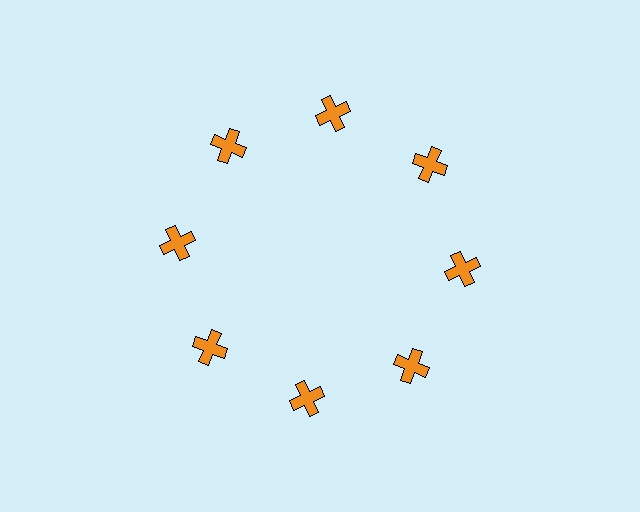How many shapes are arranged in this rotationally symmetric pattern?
There are 8 shapes, arranged in 8 groups of 1.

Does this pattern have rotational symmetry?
Yes, this pattern has 8-fold rotational symmetry. It looks the same after rotating 45 degrees around the center.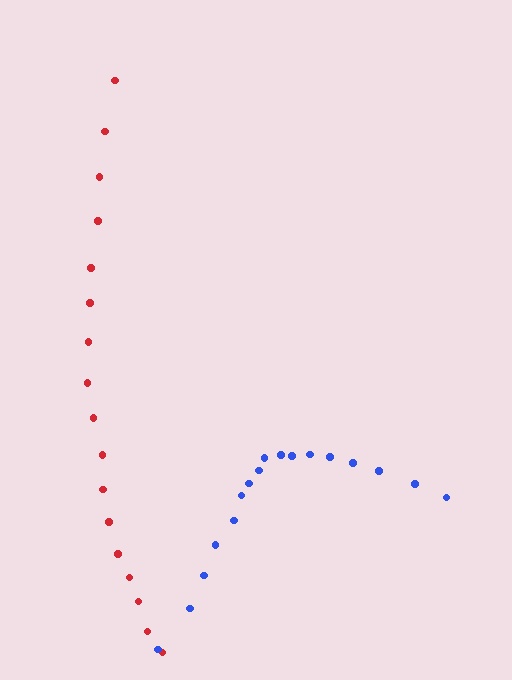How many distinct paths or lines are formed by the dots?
There are 2 distinct paths.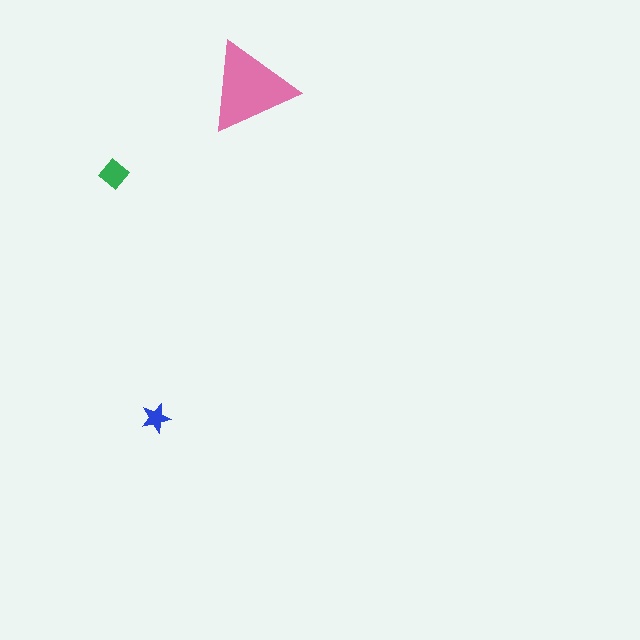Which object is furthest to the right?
The pink triangle is rightmost.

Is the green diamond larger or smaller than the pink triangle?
Smaller.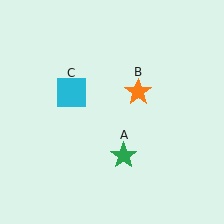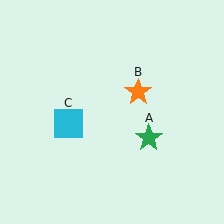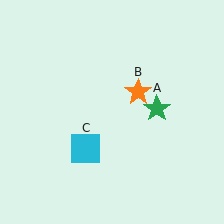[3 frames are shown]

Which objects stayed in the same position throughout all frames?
Orange star (object B) remained stationary.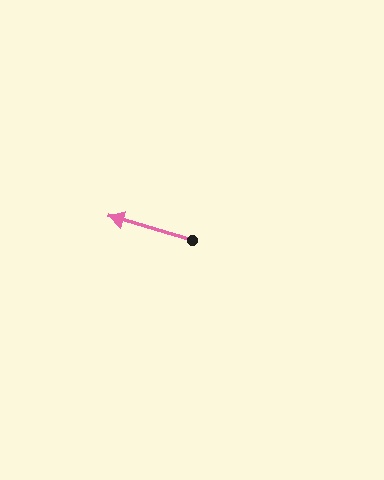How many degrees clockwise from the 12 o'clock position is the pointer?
Approximately 286 degrees.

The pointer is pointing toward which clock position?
Roughly 10 o'clock.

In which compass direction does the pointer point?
West.